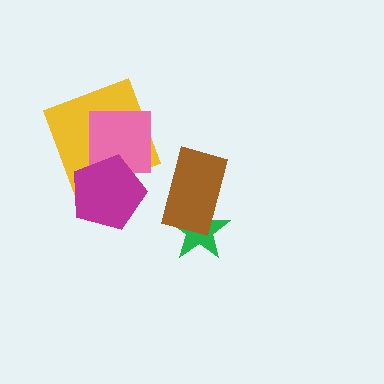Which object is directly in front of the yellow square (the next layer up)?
The pink square is directly in front of the yellow square.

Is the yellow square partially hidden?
Yes, it is partially covered by another shape.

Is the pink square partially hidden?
Yes, it is partially covered by another shape.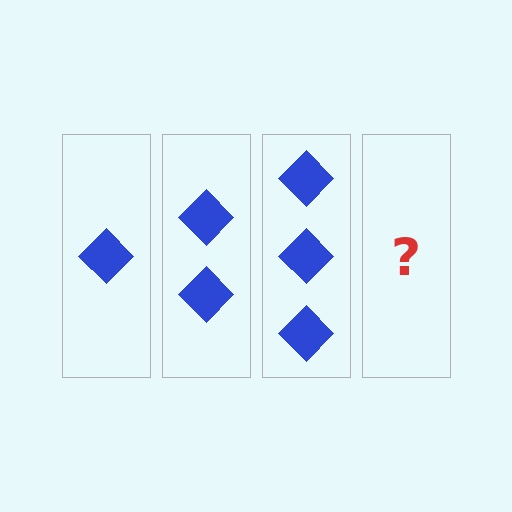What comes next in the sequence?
The next element should be 4 diamonds.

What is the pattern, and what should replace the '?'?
The pattern is that each step adds one more diamond. The '?' should be 4 diamonds.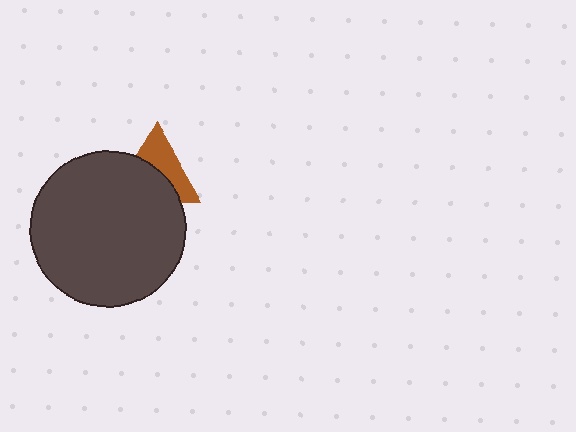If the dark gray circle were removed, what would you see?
You would see the complete brown triangle.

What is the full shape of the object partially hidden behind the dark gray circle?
The partially hidden object is a brown triangle.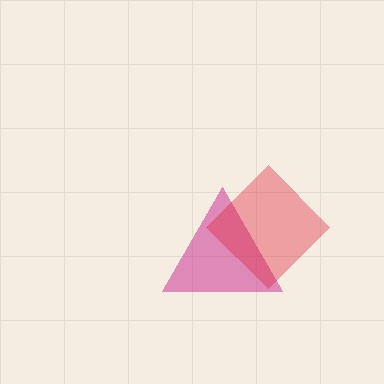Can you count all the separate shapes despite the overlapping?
Yes, there are 2 separate shapes.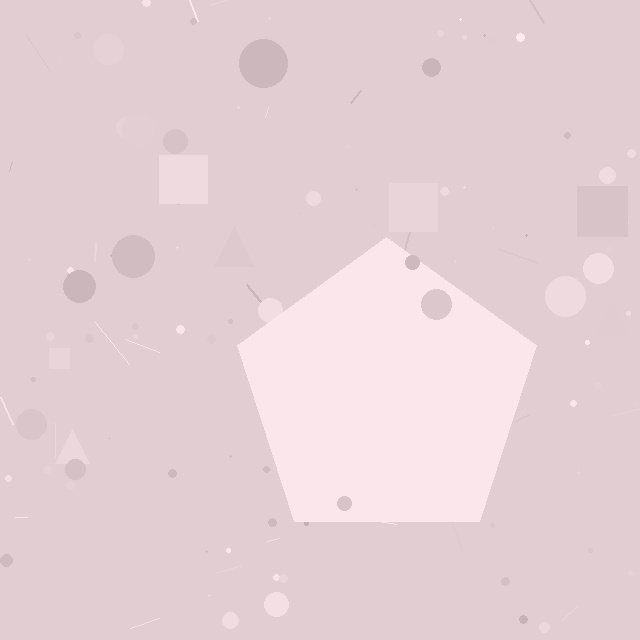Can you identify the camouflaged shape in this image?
The camouflaged shape is a pentagon.